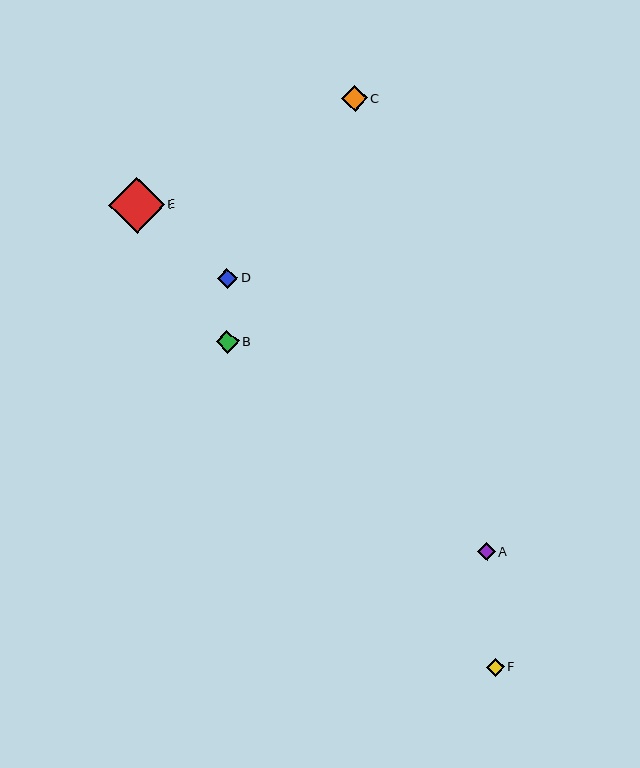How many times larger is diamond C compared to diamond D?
Diamond C is approximately 1.3 times the size of diamond D.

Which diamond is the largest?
Diamond E is the largest with a size of approximately 56 pixels.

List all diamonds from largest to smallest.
From largest to smallest: E, C, B, D, F, A.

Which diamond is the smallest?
Diamond A is the smallest with a size of approximately 18 pixels.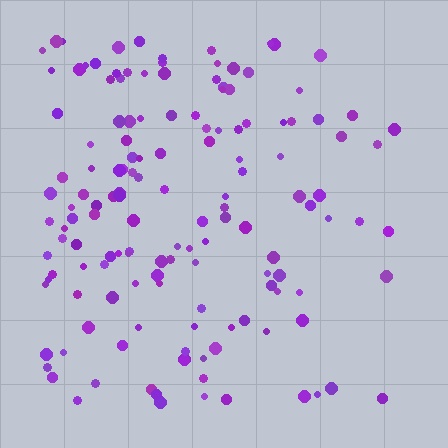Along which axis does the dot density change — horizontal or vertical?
Horizontal.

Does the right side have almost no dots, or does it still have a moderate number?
Still a moderate number, just noticeably fewer than the left.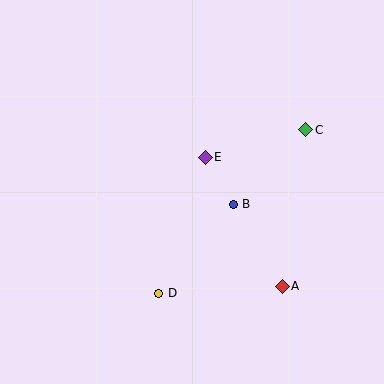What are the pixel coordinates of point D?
Point D is at (159, 293).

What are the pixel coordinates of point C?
Point C is at (306, 130).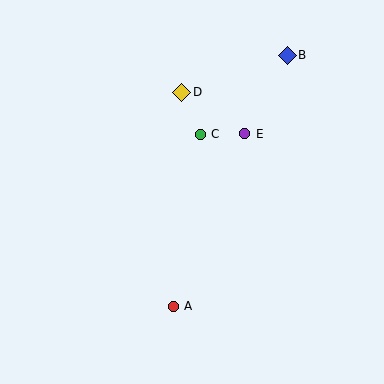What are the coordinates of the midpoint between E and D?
The midpoint between E and D is at (213, 113).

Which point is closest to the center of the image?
Point C at (200, 134) is closest to the center.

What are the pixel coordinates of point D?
Point D is at (182, 92).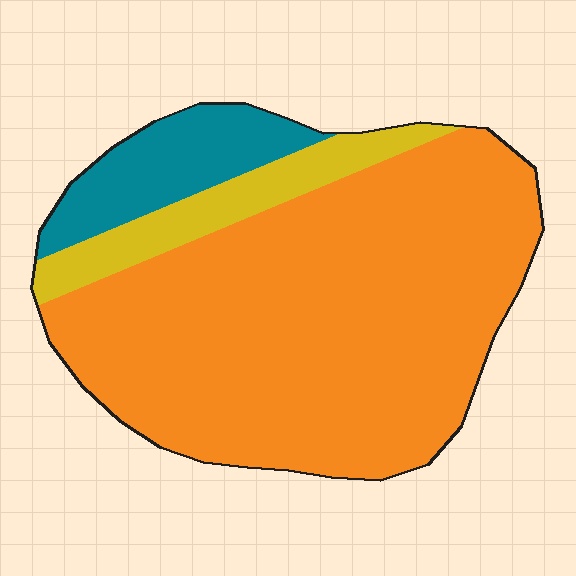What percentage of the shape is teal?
Teal covers around 15% of the shape.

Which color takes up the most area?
Orange, at roughly 75%.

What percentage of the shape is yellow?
Yellow covers about 10% of the shape.